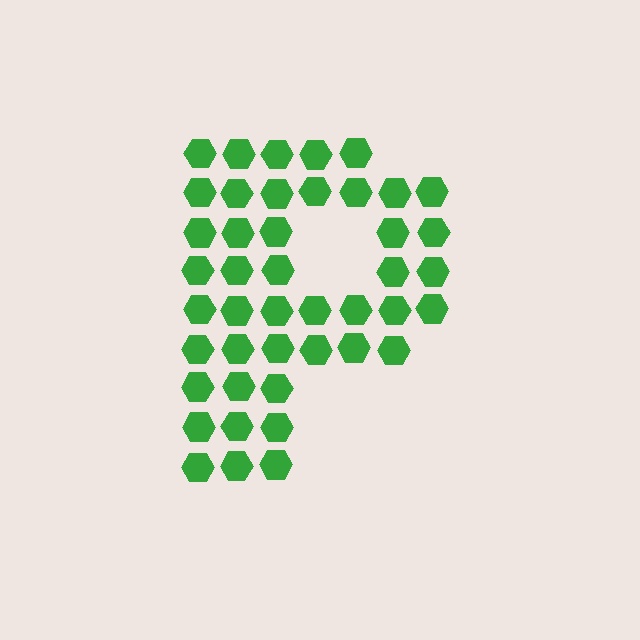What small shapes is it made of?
It is made of small hexagons.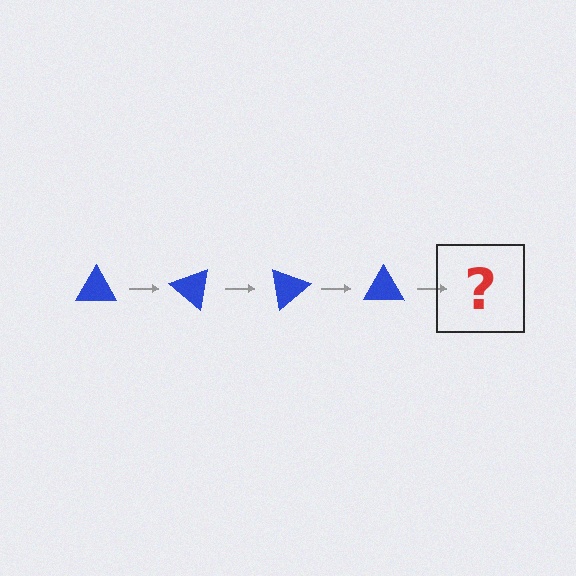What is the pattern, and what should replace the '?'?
The pattern is that the triangle rotates 40 degrees each step. The '?' should be a blue triangle rotated 160 degrees.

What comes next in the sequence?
The next element should be a blue triangle rotated 160 degrees.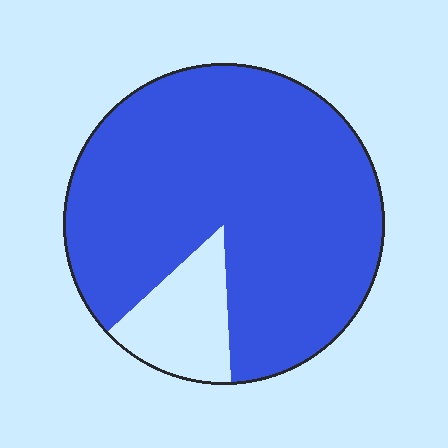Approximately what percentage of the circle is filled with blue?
Approximately 85%.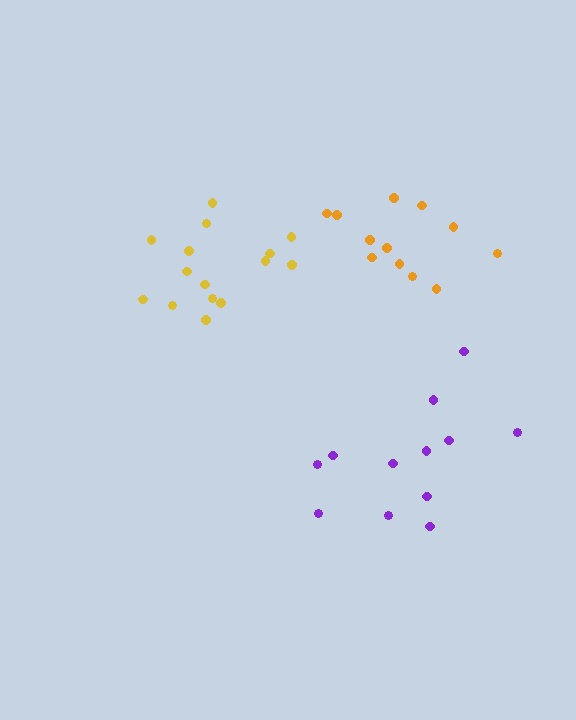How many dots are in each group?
Group 1: 15 dots, Group 2: 12 dots, Group 3: 12 dots (39 total).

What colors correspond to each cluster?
The clusters are colored: yellow, purple, orange.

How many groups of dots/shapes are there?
There are 3 groups.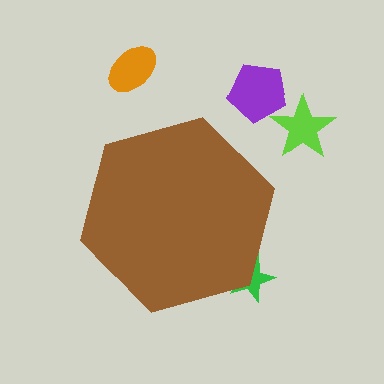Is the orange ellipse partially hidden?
No, the orange ellipse is fully visible.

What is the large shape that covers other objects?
A brown hexagon.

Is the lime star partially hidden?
No, the lime star is fully visible.